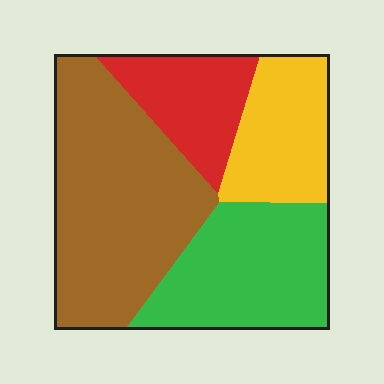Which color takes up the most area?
Brown, at roughly 40%.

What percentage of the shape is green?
Green covers 26% of the shape.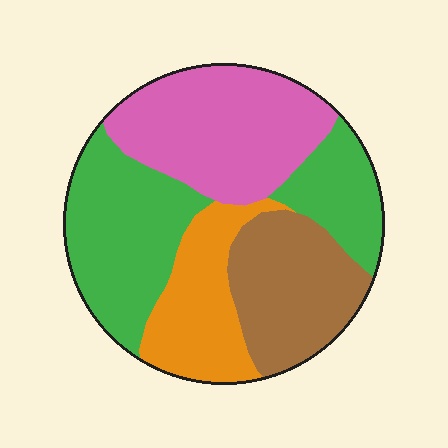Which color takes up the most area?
Green, at roughly 35%.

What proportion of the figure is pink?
Pink takes up between a quarter and a half of the figure.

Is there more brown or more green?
Green.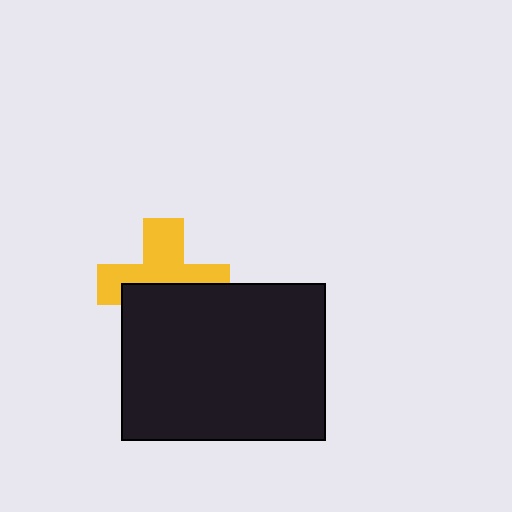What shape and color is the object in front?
The object in front is a black rectangle.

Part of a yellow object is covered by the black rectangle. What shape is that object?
It is a cross.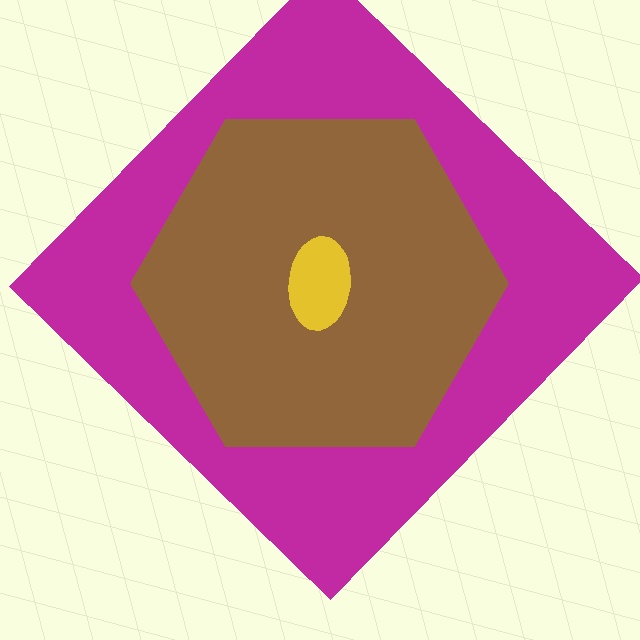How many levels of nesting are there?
3.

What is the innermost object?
The yellow ellipse.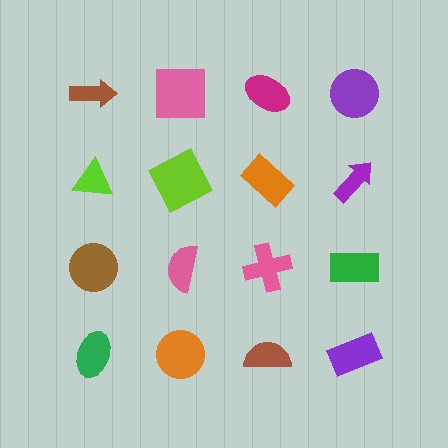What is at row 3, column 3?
A pink cross.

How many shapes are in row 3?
4 shapes.